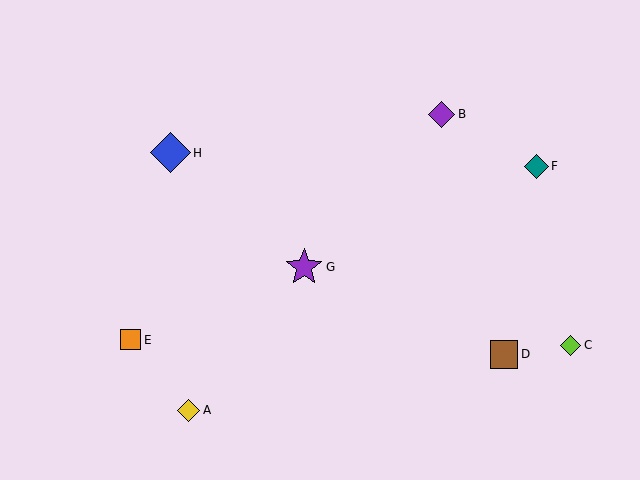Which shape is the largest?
The blue diamond (labeled H) is the largest.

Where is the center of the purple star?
The center of the purple star is at (304, 267).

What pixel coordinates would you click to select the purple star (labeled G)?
Click at (304, 267) to select the purple star G.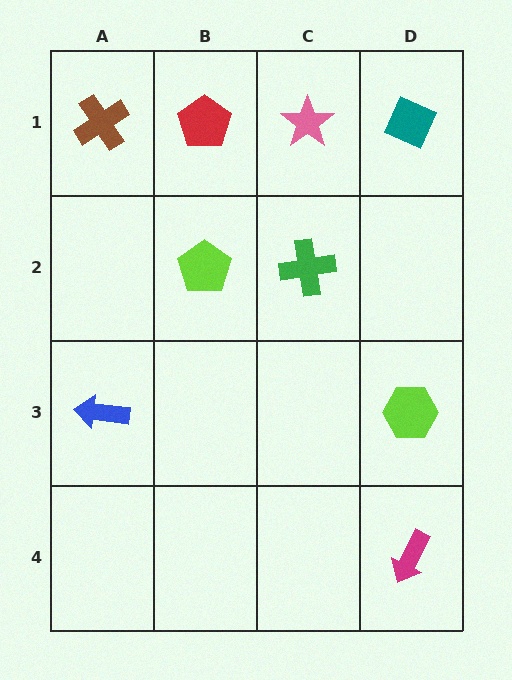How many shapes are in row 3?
2 shapes.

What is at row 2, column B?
A lime pentagon.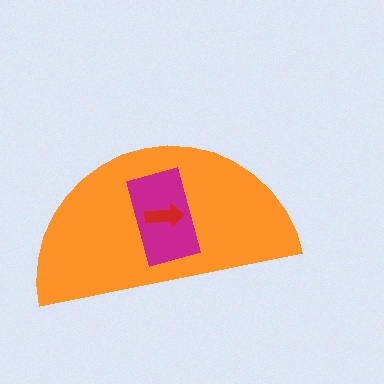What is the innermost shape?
The red arrow.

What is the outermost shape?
The orange semicircle.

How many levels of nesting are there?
3.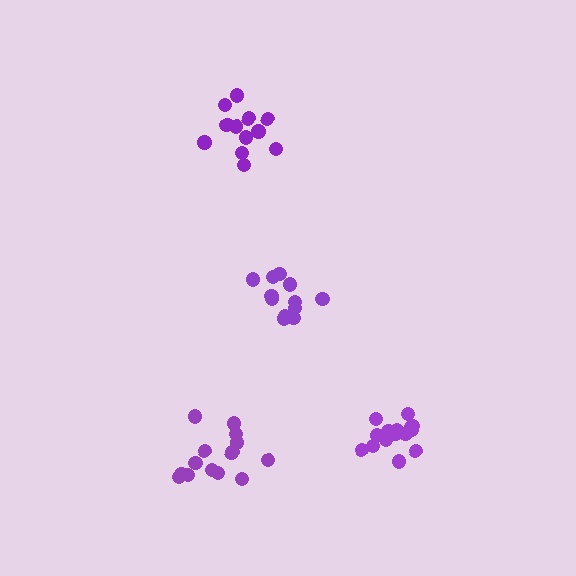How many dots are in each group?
Group 1: 12 dots, Group 2: 15 dots, Group 3: 12 dots, Group 4: 14 dots (53 total).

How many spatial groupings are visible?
There are 4 spatial groupings.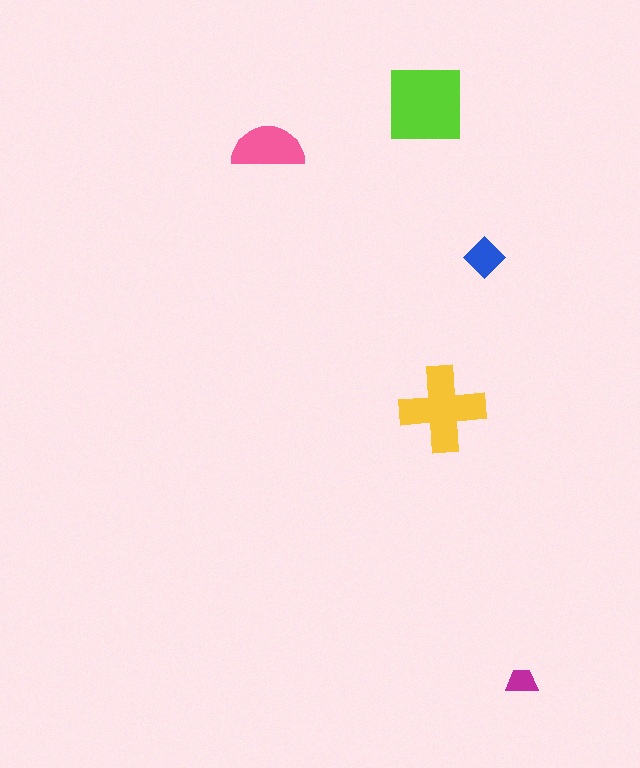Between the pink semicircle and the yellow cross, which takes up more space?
The yellow cross.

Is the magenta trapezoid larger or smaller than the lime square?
Smaller.